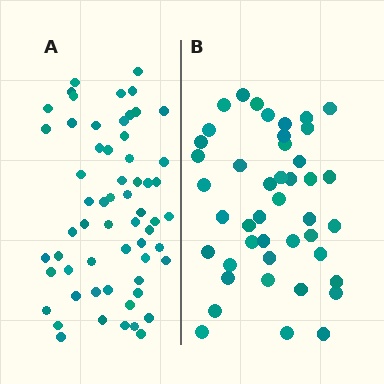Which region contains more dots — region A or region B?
Region A (the left region) has more dots.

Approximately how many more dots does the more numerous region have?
Region A has approximately 15 more dots than region B.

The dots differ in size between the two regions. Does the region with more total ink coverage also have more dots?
No. Region B has more total ink coverage because its dots are larger, but region A actually contains more individual dots. Total area can be misleading — the number of items is what matters here.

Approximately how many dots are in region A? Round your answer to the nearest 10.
About 60 dots.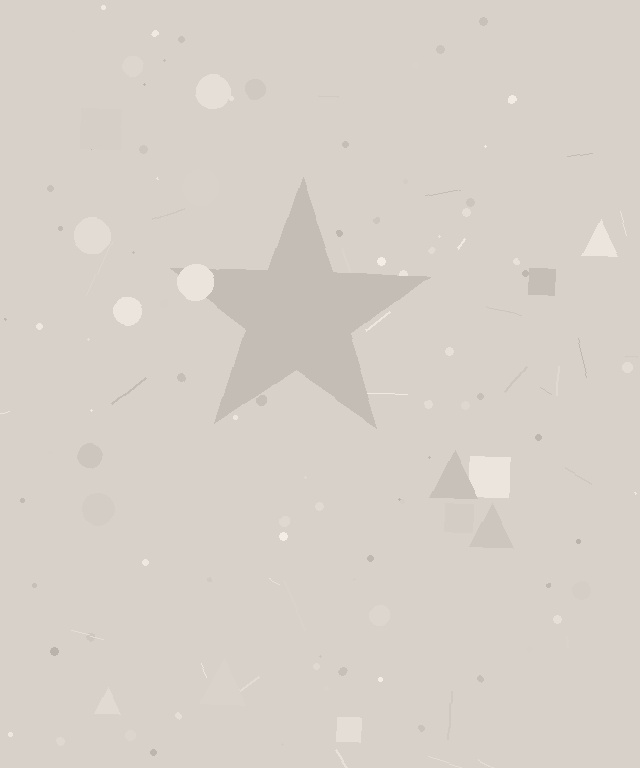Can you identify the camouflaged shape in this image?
The camouflaged shape is a star.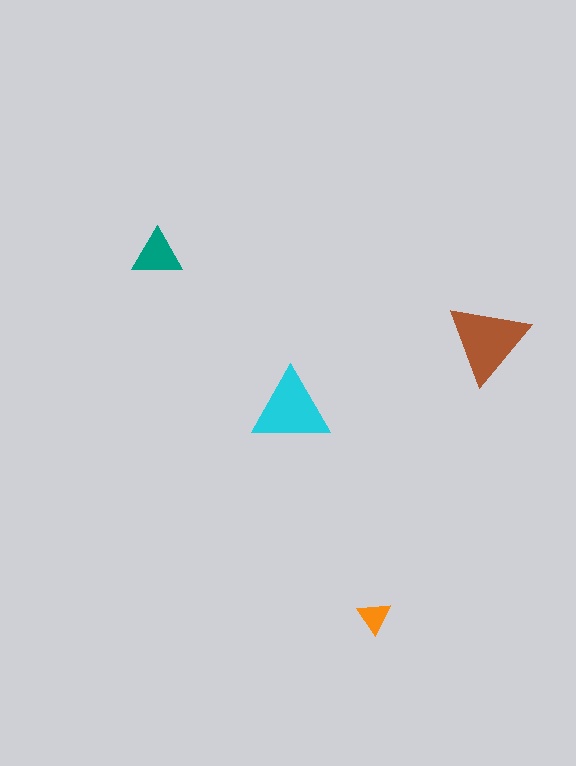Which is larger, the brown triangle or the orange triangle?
The brown one.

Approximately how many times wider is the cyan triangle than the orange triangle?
About 2.5 times wider.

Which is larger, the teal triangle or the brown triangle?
The brown one.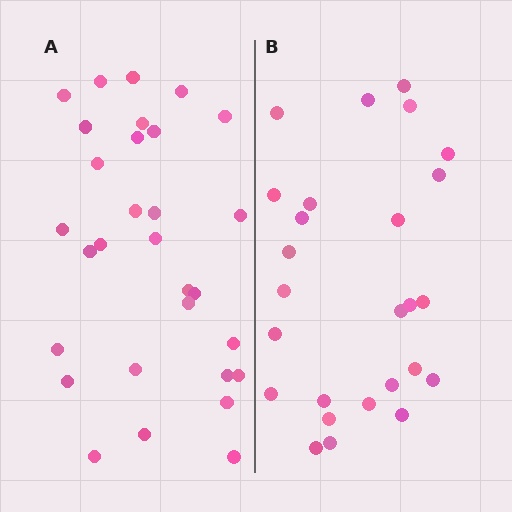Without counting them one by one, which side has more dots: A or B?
Region A (the left region) has more dots.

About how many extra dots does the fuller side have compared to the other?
Region A has about 4 more dots than region B.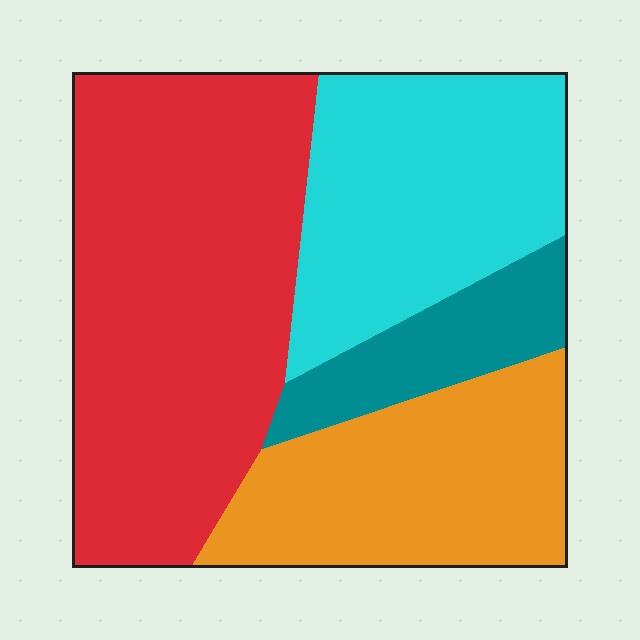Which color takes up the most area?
Red, at roughly 40%.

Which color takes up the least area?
Teal, at roughly 10%.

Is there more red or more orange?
Red.